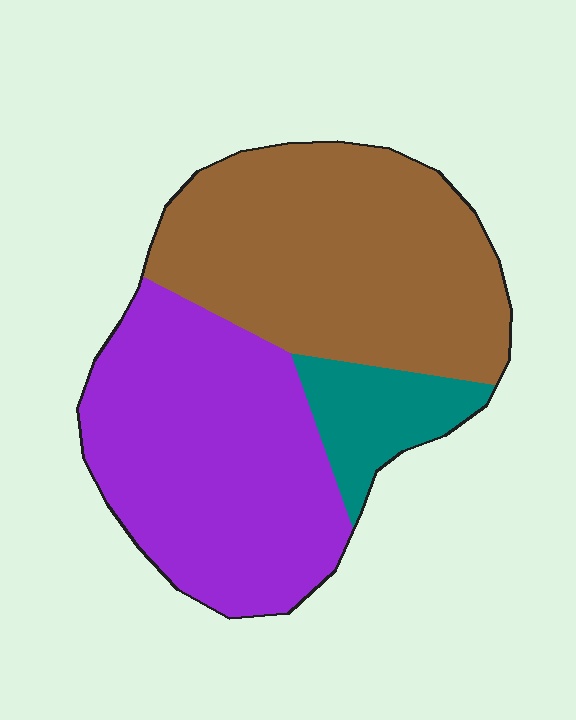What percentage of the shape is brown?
Brown covers 45% of the shape.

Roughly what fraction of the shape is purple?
Purple takes up about two fifths (2/5) of the shape.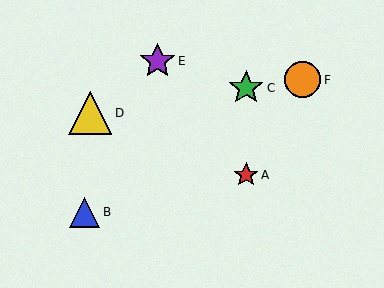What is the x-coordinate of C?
Object C is at x≈246.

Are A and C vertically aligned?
Yes, both are at x≈246.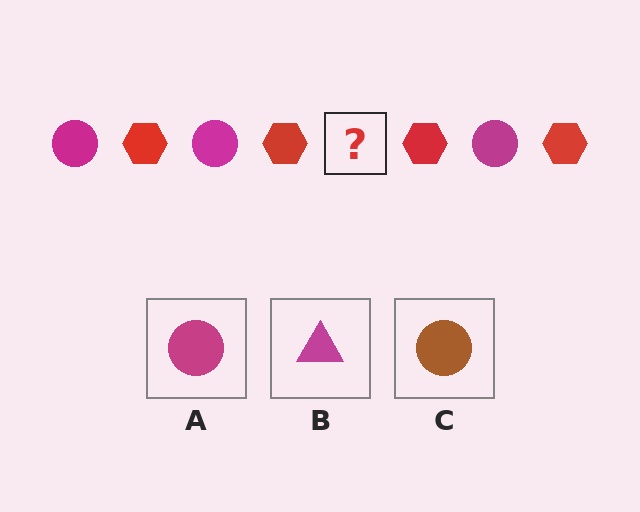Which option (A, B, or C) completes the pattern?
A.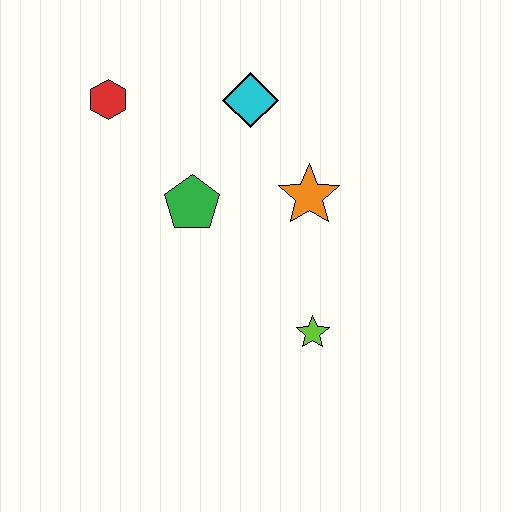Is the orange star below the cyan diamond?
Yes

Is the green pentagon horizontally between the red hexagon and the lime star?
Yes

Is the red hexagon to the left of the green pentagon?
Yes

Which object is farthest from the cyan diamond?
The lime star is farthest from the cyan diamond.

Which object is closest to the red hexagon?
The green pentagon is closest to the red hexagon.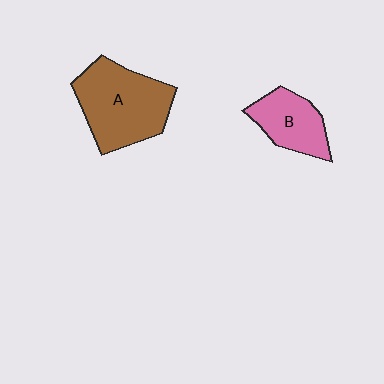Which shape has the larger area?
Shape A (brown).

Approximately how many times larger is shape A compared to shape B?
Approximately 1.7 times.